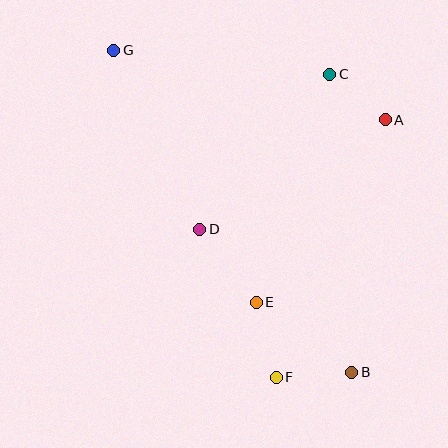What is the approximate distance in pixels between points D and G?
The distance between D and G is approximately 199 pixels.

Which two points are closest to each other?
Points A and C are closest to each other.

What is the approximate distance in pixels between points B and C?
The distance between B and C is approximately 299 pixels.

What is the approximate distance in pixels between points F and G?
The distance between F and G is approximately 365 pixels.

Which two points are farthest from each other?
Points B and G are farthest from each other.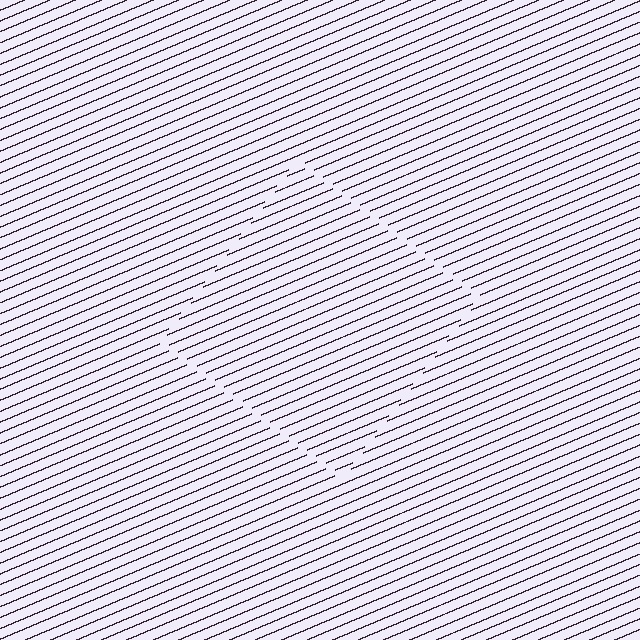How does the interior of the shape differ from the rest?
The interior of the shape contains the same grating, shifted by half a period — the contour is defined by the phase discontinuity where line-ends from the inner and outer gratings abut.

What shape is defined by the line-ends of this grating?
An illusory square. The interior of the shape contains the same grating, shifted by half a period — the contour is defined by the phase discontinuity where line-ends from the inner and outer gratings abut.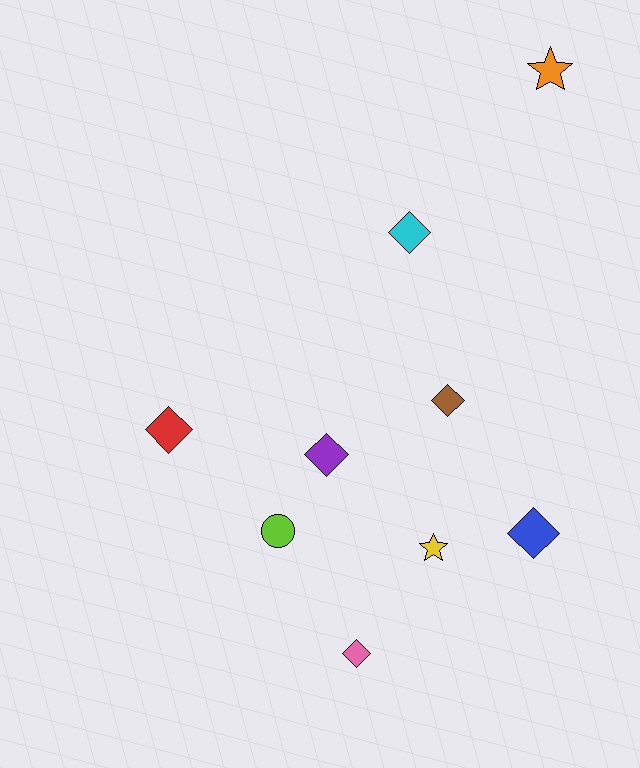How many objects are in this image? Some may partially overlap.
There are 9 objects.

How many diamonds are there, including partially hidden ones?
There are 6 diamonds.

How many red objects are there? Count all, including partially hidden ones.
There is 1 red object.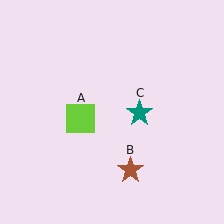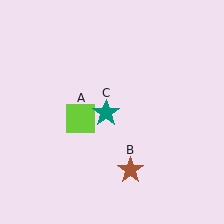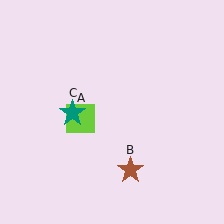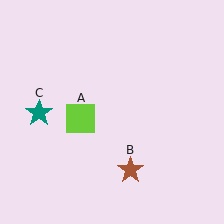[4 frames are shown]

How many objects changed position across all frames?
1 object changed position: teal star (object C).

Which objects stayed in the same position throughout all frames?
Lime square (object A) and brown star (object B) remained stationary.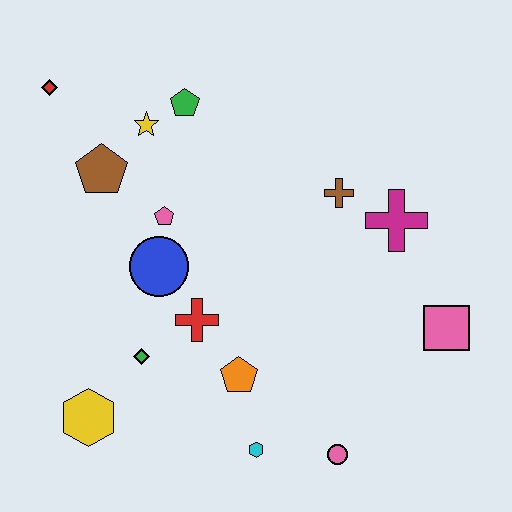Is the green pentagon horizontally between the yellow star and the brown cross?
Yes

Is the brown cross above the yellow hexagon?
Yes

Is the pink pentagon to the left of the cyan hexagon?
Yes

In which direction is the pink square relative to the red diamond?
The pink square is to the right of the red diamond.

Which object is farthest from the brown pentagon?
The pink square is farthest from the brown pentagon.